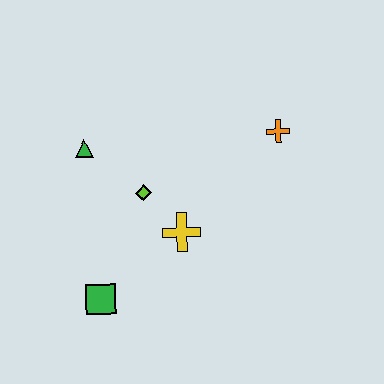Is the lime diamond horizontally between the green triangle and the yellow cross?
Yes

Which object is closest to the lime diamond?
The yellow cross is closest to the lime diamond.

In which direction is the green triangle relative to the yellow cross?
The green triangle is to the left of the yellow cross.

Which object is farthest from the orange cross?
The green square is farthest from the orange cross.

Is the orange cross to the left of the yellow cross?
No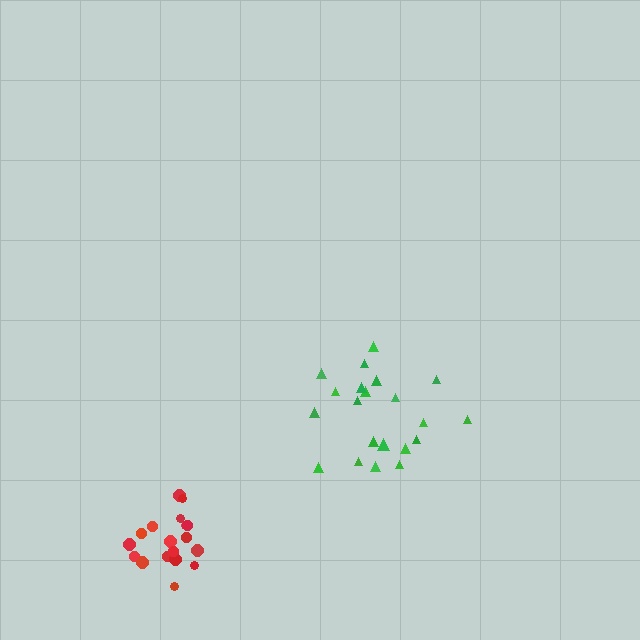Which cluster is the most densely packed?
Red.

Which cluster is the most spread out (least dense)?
Green.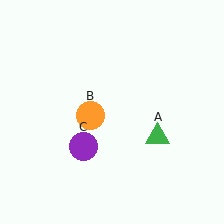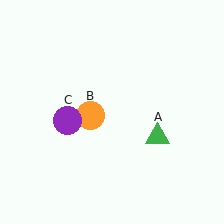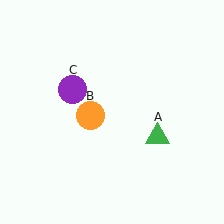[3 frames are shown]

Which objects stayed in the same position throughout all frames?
Green triangle (object A) and orange circle (object B) remained stationary.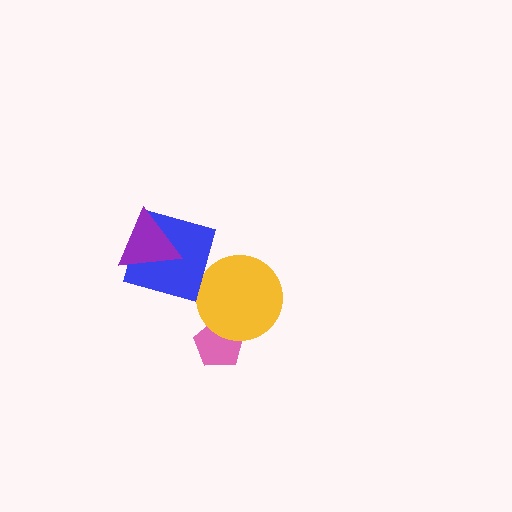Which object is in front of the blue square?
The purple triangle is in front of the blue square.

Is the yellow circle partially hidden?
No, no other shape covers it.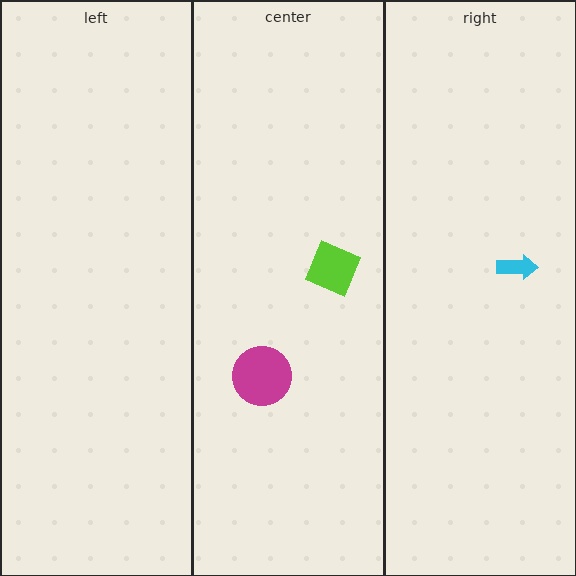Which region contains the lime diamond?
The center region.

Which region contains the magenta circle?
The center region.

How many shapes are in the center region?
2.